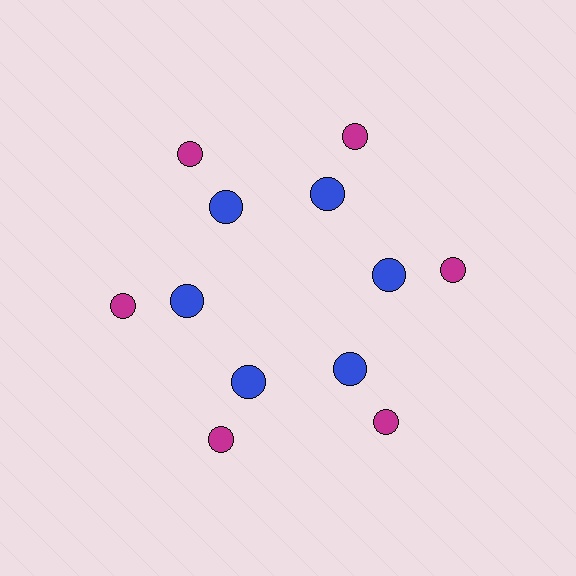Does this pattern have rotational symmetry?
Yes, this pattern has 6-fold rotational symmetry. It looks the same after rotating 60 degrees around the center.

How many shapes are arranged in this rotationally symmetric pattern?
There are 12 shapes, arranged in 6 groups of 2.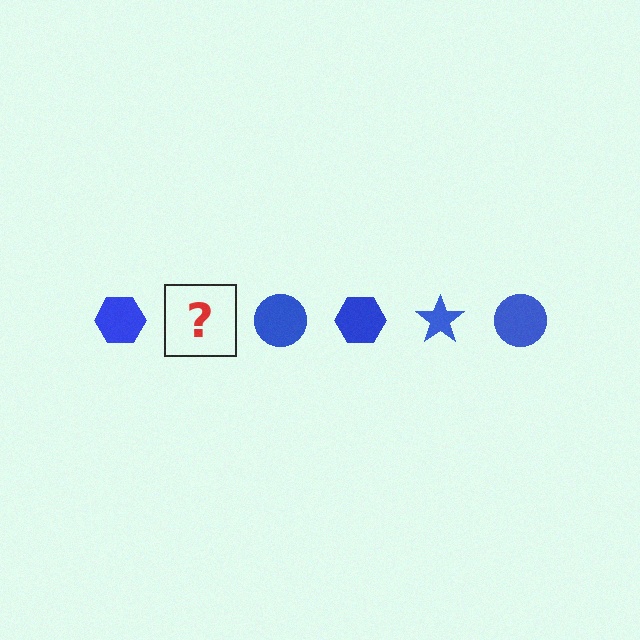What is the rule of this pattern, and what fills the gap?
The rule is that the pattern cycles through hexagon, star, circle shapes in blue. The gap should be filled with a blue star.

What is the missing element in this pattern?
The missing element is a blue star.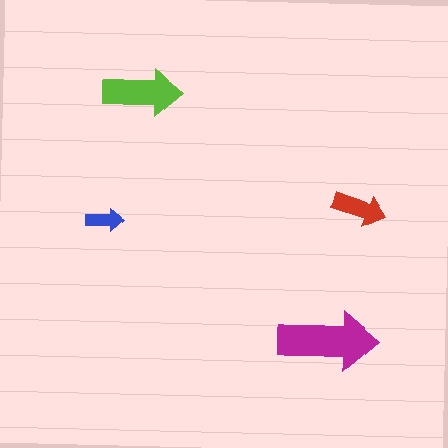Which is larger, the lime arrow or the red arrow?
The lime one.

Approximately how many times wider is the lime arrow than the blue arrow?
About 2 times wider.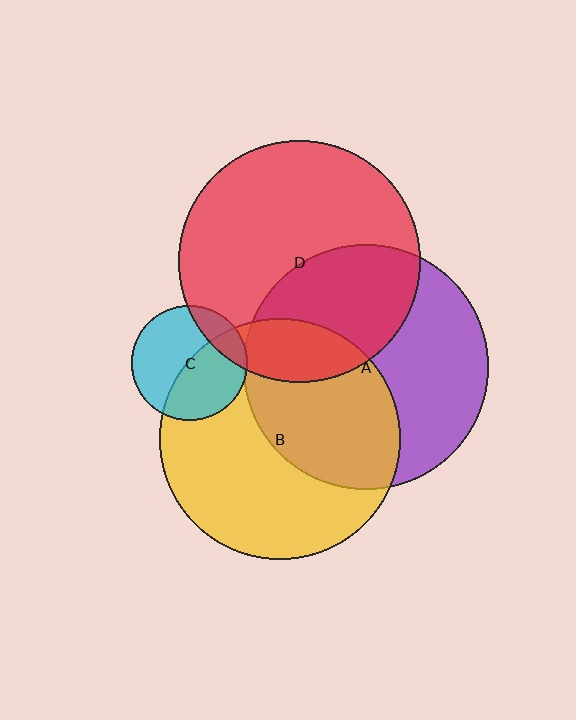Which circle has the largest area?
Circle A (purple).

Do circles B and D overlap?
Yes.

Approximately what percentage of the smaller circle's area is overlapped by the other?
Approximately 15%.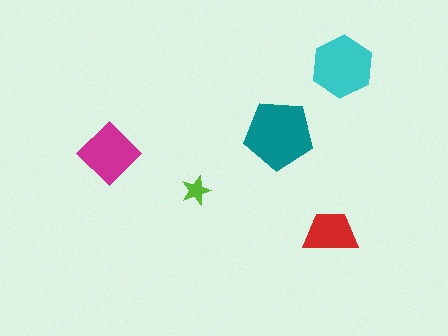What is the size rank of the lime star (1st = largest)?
5th.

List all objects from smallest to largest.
The lime star, the red trapezoid, the magenta diamond, the cyan hexagon, the teal pentagon.